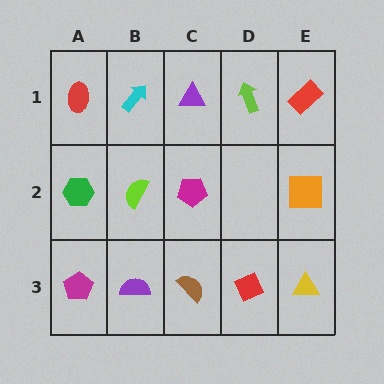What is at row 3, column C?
A brown semicircle.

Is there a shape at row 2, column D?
No, that cell is empty.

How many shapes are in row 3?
5 shapes.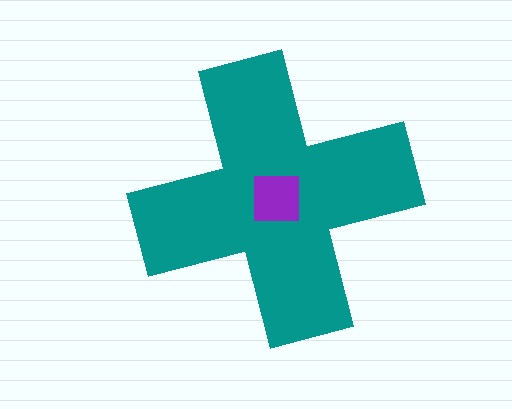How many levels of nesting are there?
2.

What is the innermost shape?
The purple square.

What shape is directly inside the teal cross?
The purple square.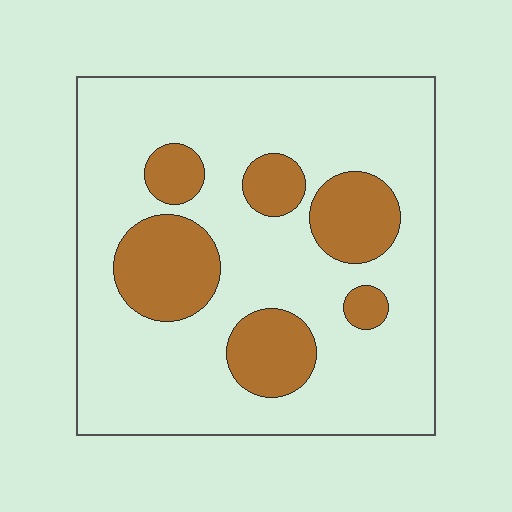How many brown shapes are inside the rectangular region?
6.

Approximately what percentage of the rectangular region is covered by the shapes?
Approximately 25%.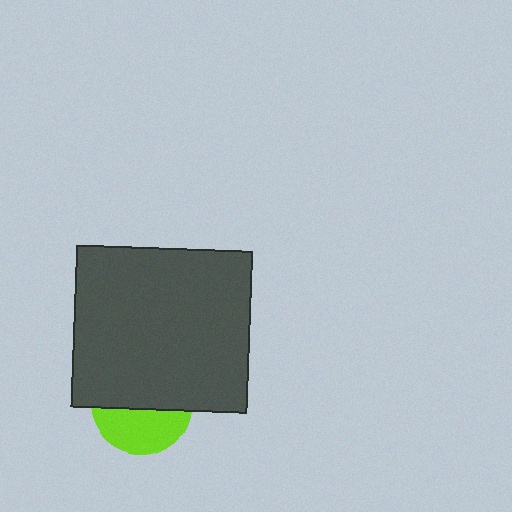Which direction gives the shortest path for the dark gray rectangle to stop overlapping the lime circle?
Moving up gives the shortest separation.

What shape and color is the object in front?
The object in front is a dark gray rectangle.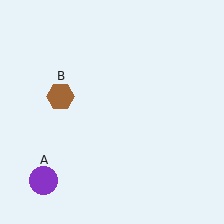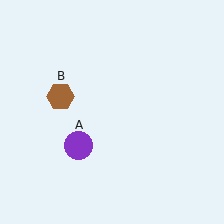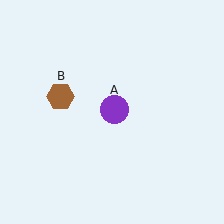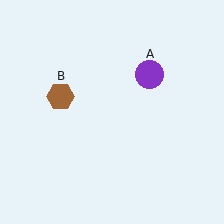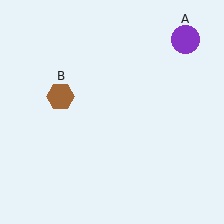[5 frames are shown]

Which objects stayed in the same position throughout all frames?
Brown hexagon (object B) remained stationary.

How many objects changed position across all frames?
1 object changed position: purple circle (object A).